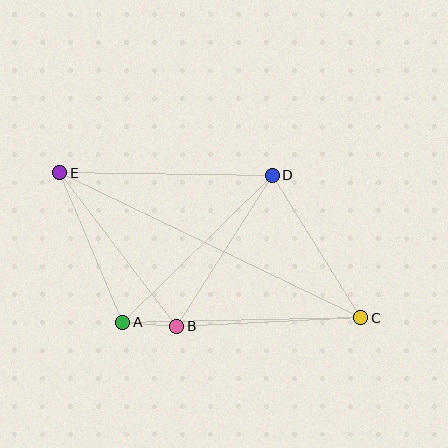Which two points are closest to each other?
Points A and B are closest to each other.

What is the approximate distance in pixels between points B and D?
The distance between B and D is approximately 179 pixels.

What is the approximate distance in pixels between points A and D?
The distance between A and D is approximately 210 pixels.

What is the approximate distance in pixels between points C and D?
The distance between C and D is approximately 168 pixels.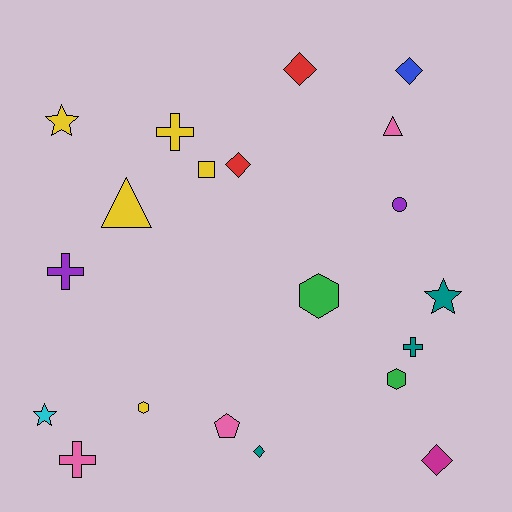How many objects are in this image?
There are 20 objects.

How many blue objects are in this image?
There is 1 blue object.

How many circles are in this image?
There is 1 circle.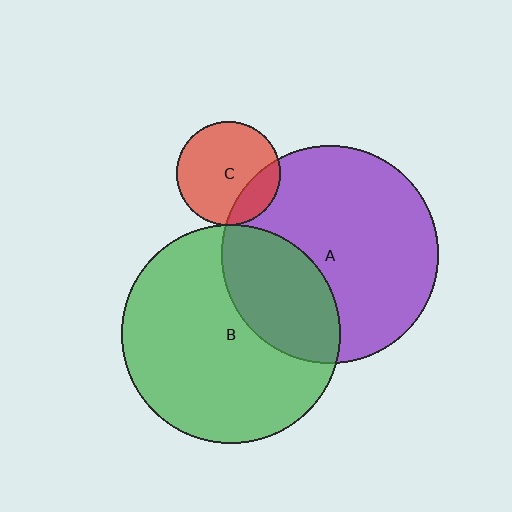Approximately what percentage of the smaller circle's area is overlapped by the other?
Approximately 5%.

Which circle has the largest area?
Circle B (green).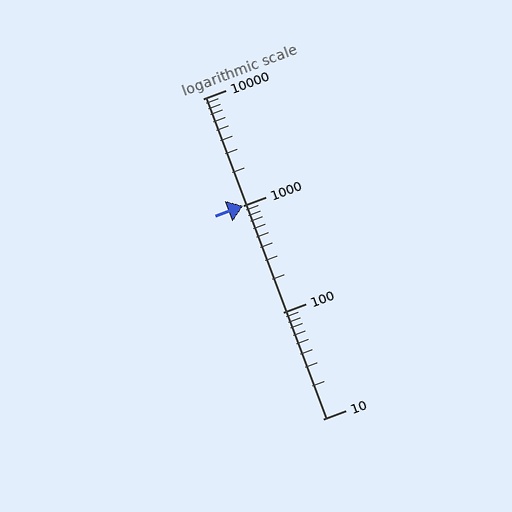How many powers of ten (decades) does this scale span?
The scale spans 3 decades, from 10 to 10000.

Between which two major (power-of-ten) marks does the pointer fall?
The pointer is between 1000 and 10000.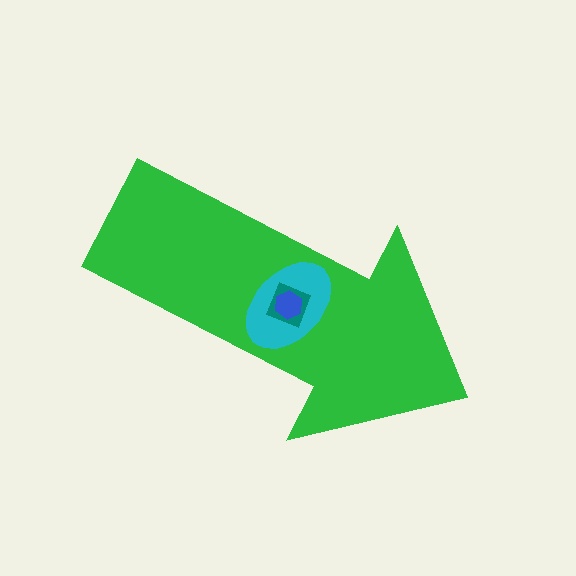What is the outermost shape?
The green arrow.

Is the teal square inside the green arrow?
Yes.